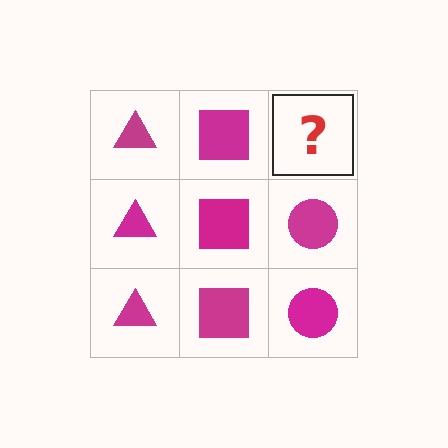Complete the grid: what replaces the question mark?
The question mark should be replaced with a magenta circle.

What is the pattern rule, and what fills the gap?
The rule is that each column has a consistent shape. The gap should be filled with a magenta circle.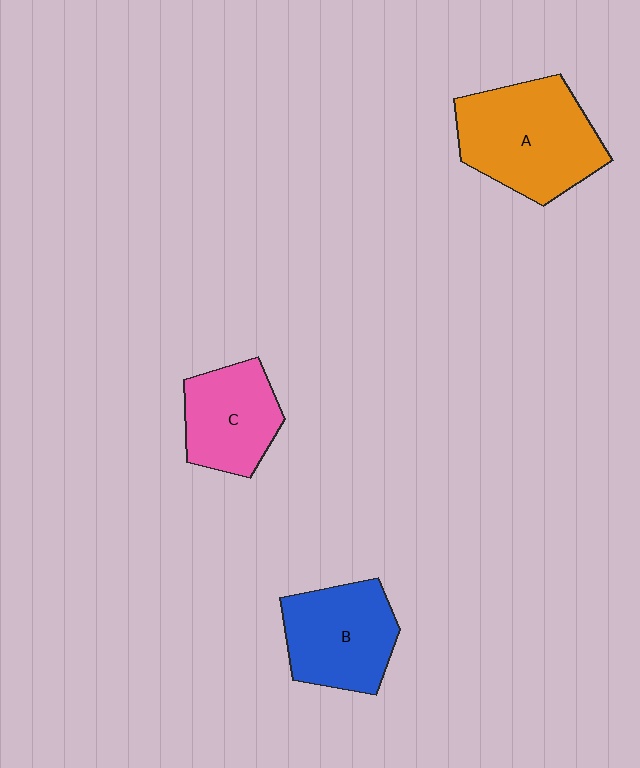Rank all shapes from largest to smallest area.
From largest to smallest: A (orange), B (blue), C (pink).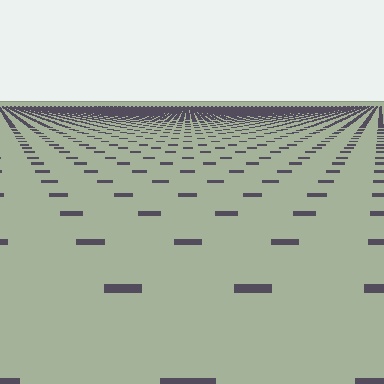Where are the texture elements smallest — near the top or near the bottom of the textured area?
Near the top.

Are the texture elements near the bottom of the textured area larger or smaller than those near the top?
Larger. Near the bottom, elements are closer to the viewer and appear at a bigger on-screen size.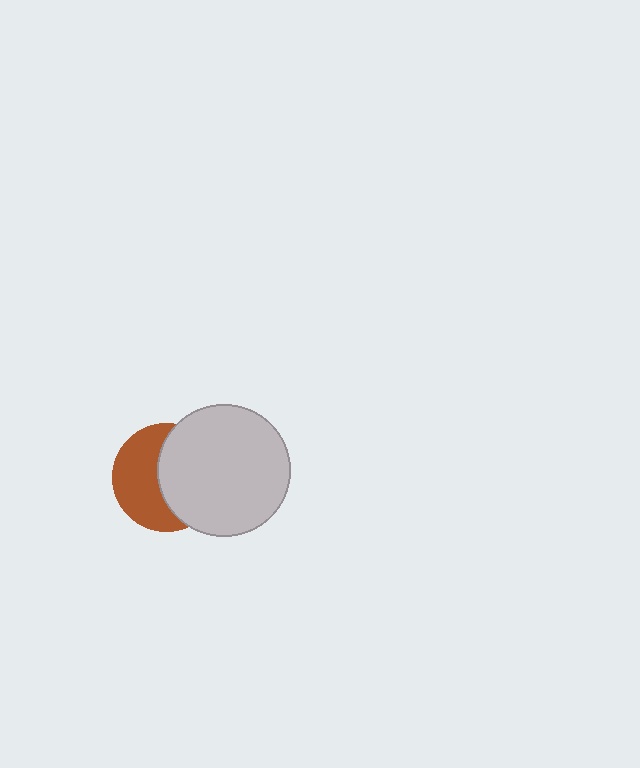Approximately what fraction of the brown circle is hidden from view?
Roughly 51% of the brown circle is hidden behind the light gray circle.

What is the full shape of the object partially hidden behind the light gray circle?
The partially hidden object is a brown circle.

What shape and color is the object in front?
The object in front is a light gray circle.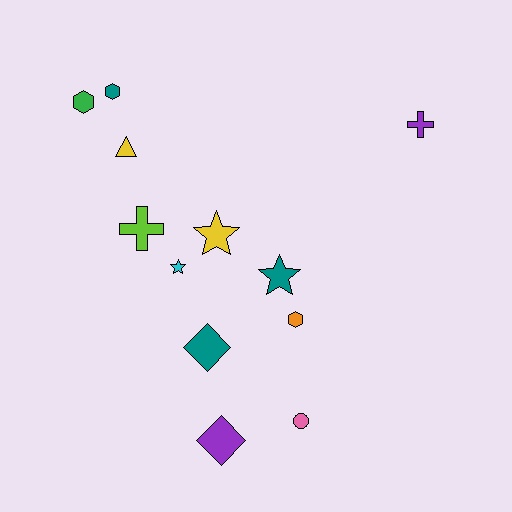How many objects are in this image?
There are 12 objects.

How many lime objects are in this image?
There is 1 lime object.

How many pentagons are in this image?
There are no pentagons.